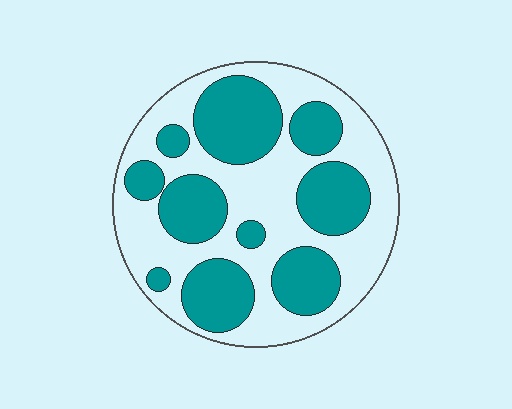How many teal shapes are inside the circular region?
10.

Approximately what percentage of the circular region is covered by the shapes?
Approximately 45%.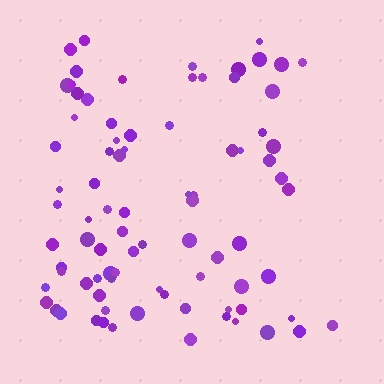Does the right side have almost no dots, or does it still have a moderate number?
Still a moderate number, just noticeably fewer than the left.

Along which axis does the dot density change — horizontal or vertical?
Horizontal.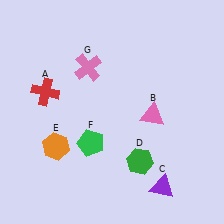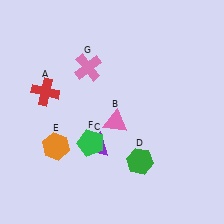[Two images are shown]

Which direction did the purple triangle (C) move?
The purple triangle (C) moved left.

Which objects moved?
The objects that moved are: the pink triangle (B), the purple triangle (C).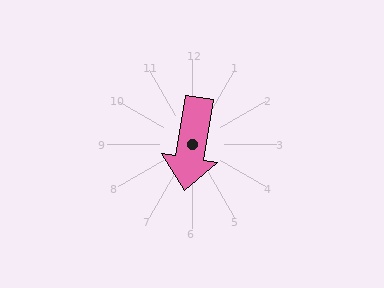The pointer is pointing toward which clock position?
Roughly 6 o'clock.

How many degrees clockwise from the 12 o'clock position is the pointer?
Approximately 189 degrees.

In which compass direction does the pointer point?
South.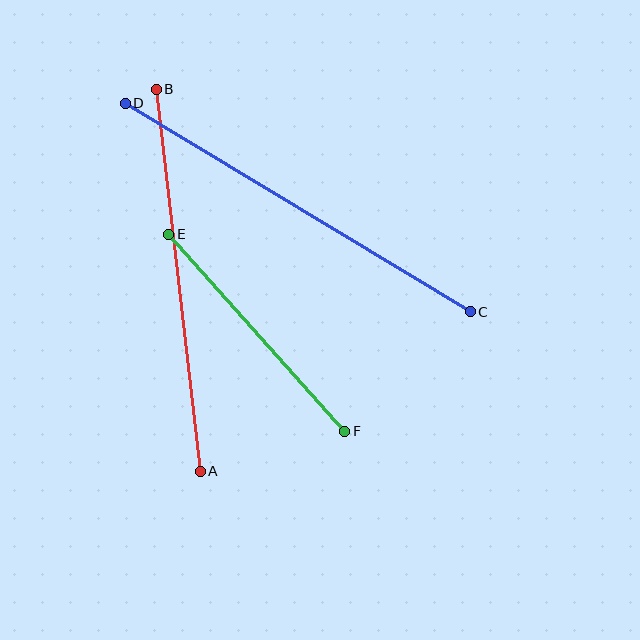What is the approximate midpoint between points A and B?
The midpoint is at approximately (178, 280) pixels.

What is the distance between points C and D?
The distance is approximately 403 pixels.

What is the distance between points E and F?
The distance is approximately 264 pixels.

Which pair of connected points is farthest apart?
Points C and D are farthest apart.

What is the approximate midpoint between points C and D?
The midpoint is at approximately (298, 208) pixels.